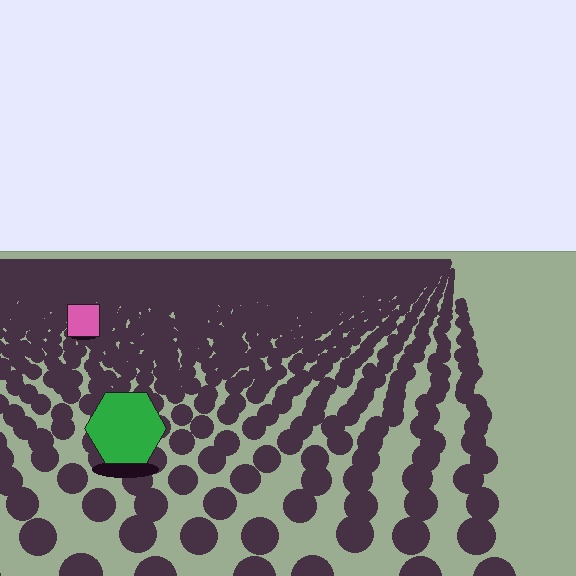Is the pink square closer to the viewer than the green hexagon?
No. The green hexagon is closer — you can tell from the texture gradient: the ground texture is coarser near it.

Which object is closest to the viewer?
The green hexagon is closest. The texture marks near it are larger and more spread out.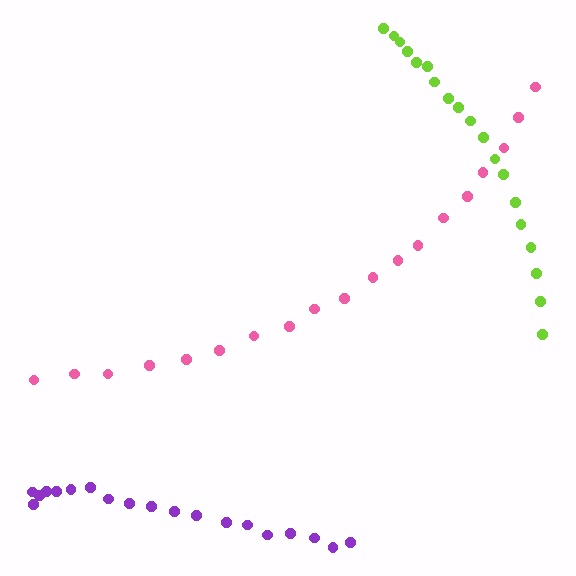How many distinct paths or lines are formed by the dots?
There are 3 distinct paths.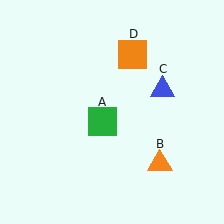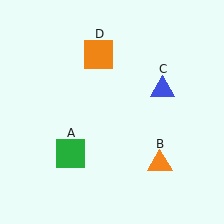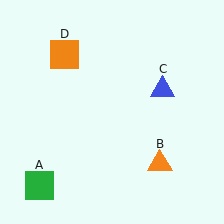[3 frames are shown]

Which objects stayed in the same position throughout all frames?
Orange triangle (object B) and blue triangle (object C) remained stationary.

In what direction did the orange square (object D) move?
The orange square (object D) moved left.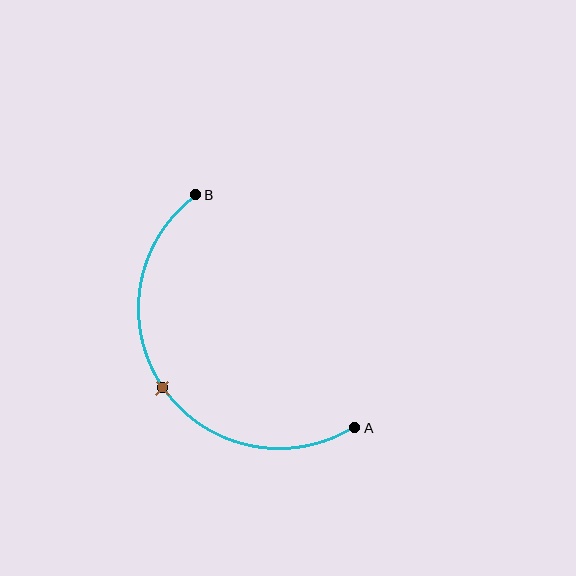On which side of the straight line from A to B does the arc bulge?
The arc bulges below and to the left of the straight line connecting A and B.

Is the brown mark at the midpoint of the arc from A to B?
Yes. The brown mark lies on the arc at equal arc-length from both A and B — it is the arc midpoint.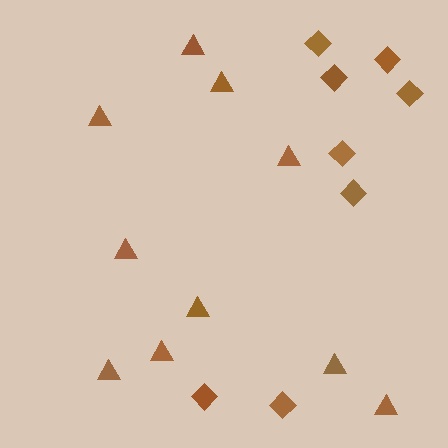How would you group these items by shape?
There are 2 groups: one group of triangles (10) and one group of diamonds (8).